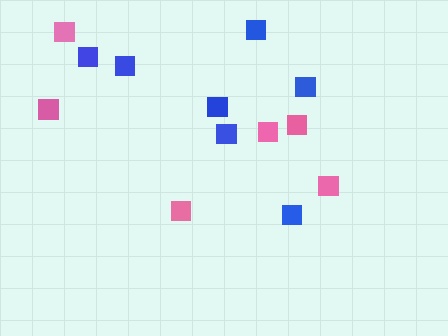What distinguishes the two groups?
There are 2 groups: one group of pink squares (6) and one group of blue squares (7).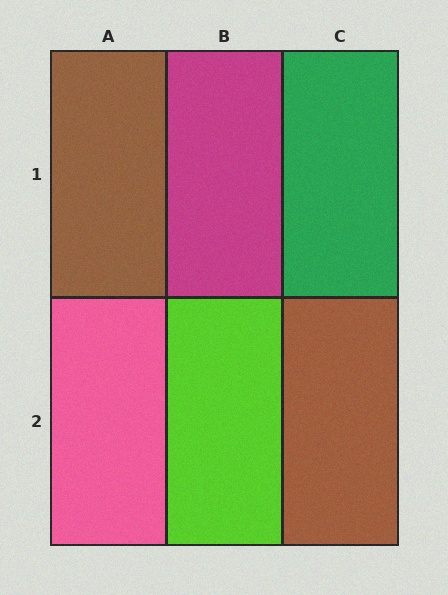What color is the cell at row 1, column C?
Green.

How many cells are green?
1 cell is green.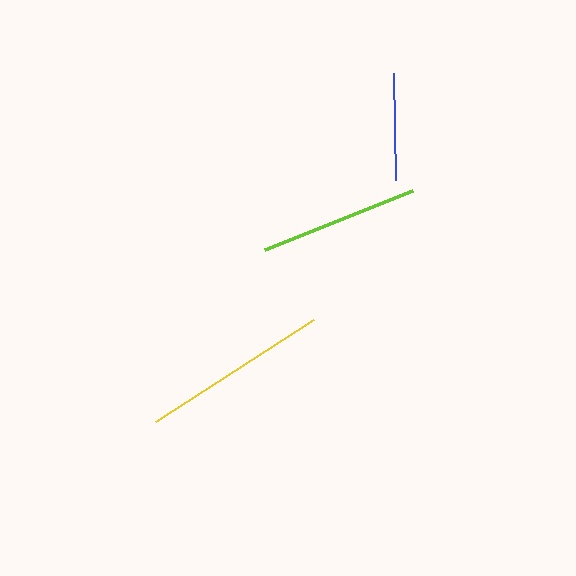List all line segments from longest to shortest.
From longest to shortest: yellow, lime, blue.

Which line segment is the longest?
The yellow line is the longest at approximately 189 pixels.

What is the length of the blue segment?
The blue segment is approximately 107 pixels long.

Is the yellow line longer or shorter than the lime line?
The yellow line is longer than the lime line.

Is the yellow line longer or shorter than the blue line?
The yellow line is longer than the blue line.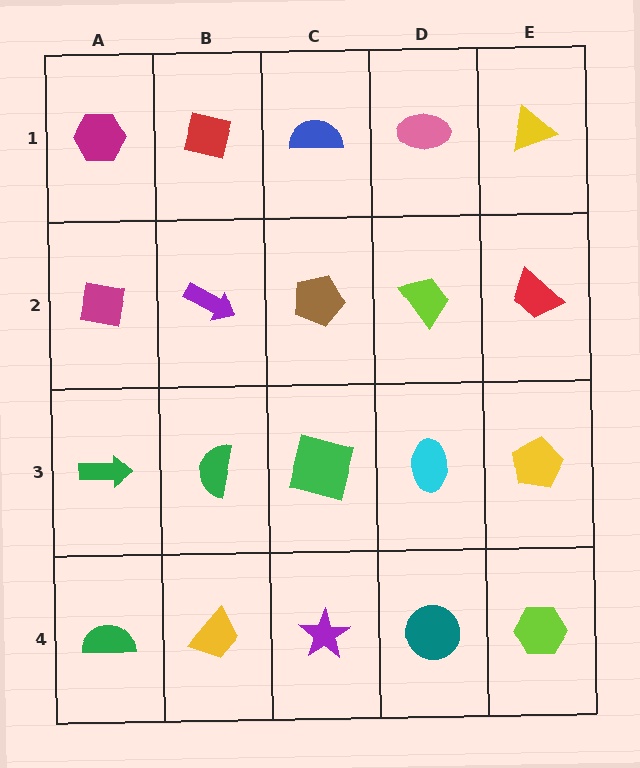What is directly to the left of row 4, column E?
A teal circle.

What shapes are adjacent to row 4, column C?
A green square (row 3, column C), a yellow trapezoid (row 4, column B), a teal circle (row 4, column D).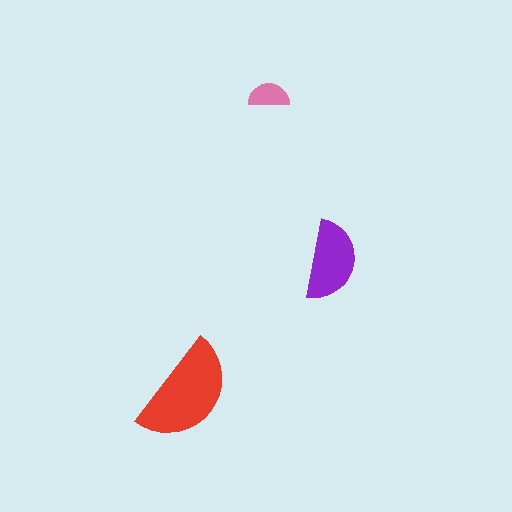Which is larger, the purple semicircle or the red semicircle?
The red one.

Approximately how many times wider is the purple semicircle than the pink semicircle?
About 2 times wider.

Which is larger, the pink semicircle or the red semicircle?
The red one.